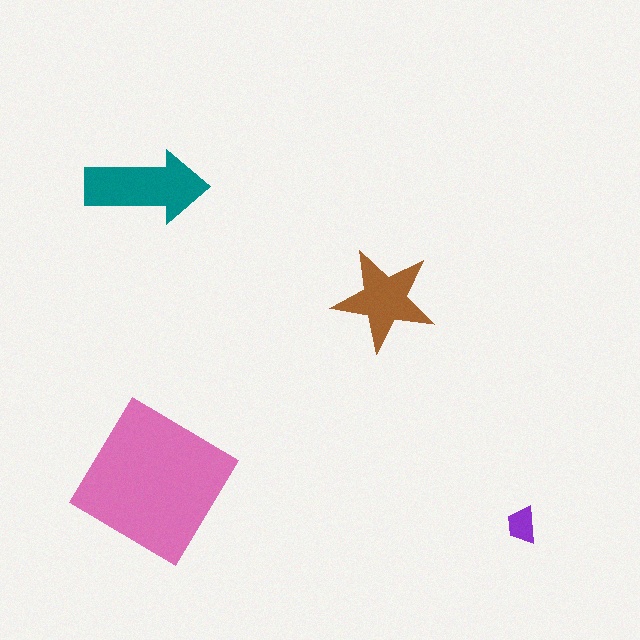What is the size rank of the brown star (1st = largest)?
3rd.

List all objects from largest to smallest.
The pink diamond, the teal arrow, the brown star, the purple trapezoid.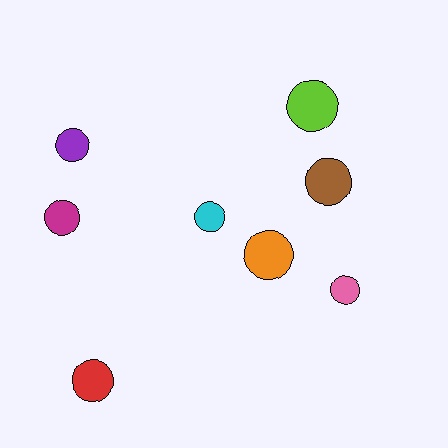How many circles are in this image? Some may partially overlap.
There are 8 circles.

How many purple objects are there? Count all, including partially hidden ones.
There is 1 purple object.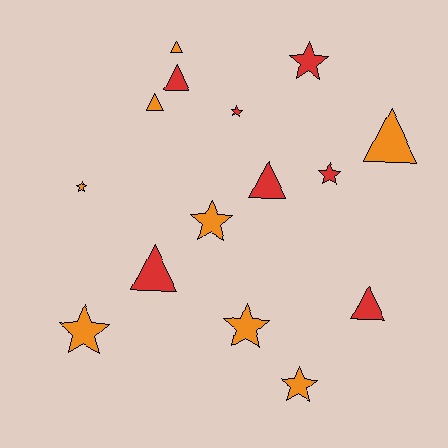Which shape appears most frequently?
Star, with 8 objects.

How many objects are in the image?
There are 15 objects.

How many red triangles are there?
There are 4 red triangles.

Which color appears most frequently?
Orange, with 8 objects.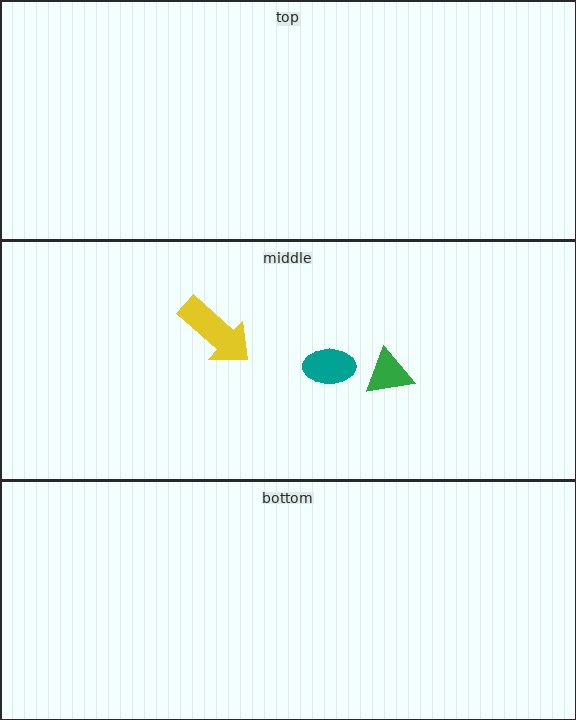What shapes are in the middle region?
The yellow arrow, the green triangle, the teal ellipse.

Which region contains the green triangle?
The middle region.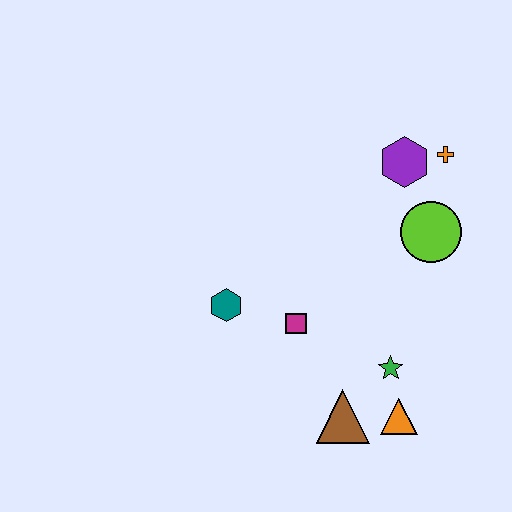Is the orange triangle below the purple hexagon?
Yes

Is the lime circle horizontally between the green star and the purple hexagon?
No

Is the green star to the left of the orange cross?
Yes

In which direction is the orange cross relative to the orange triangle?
The orange cross is above the orange triangle.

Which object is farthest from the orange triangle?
The orange cross is farthest from the orange triangle.